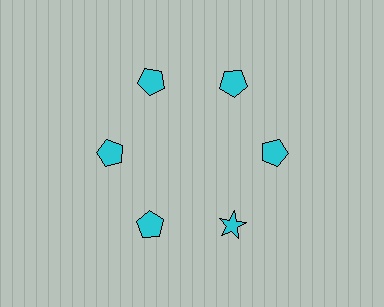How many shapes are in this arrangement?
There are 6 shapes arranged in a ring pattern.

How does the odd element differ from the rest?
It has a different shape: star instead of pentagon.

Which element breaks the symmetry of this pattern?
The cyan star at roughly the 5 o'clock position breaks the symmetry. All other shapes are cyan pentagons.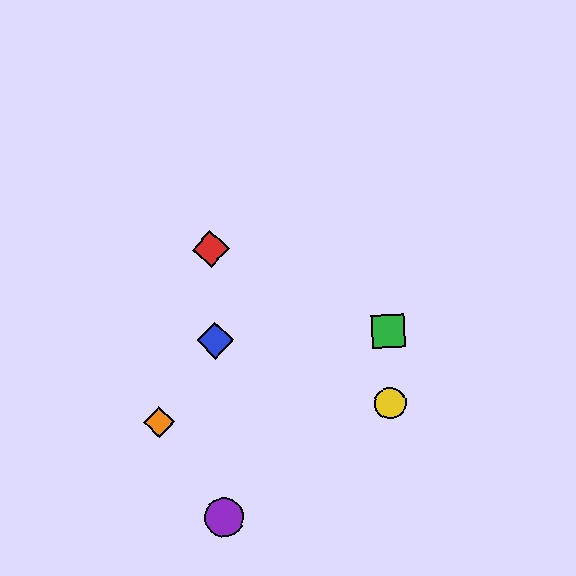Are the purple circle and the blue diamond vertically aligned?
Yes, both are at x≈224.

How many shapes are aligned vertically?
3 shapes (the red diamond, the blue diamond, the purple circle) are aligned vertically.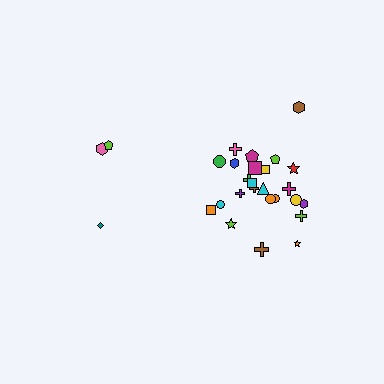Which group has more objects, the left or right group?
The right group.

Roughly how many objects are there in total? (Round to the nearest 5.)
Roughly 30 objects in total.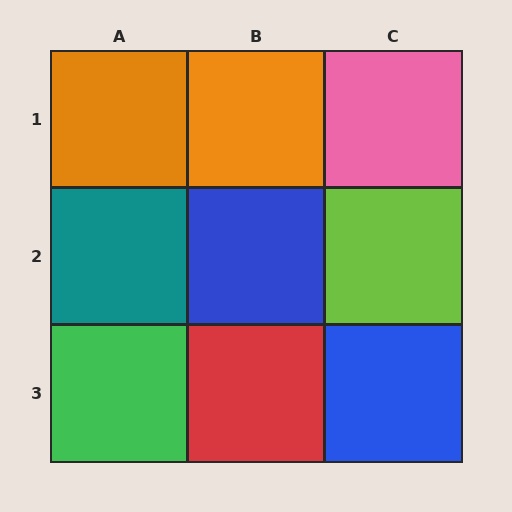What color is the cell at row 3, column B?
Red.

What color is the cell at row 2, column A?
Teal.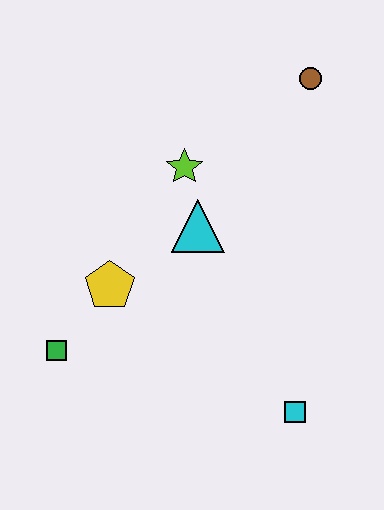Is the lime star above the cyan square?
Yes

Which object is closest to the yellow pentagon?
The green square is closest to the yellow pentagon.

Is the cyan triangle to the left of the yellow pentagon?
No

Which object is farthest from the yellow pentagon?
The brown circle is farthest from the yellow pentagon.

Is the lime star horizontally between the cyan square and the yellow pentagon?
Yes